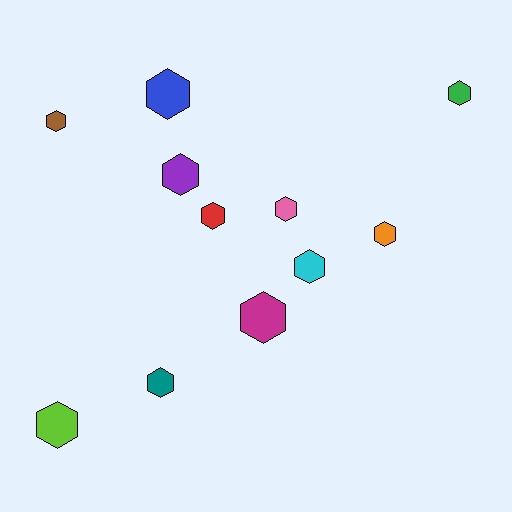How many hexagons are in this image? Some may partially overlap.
There are 11 hexagons.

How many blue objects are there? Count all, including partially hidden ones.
There is 1 blue object.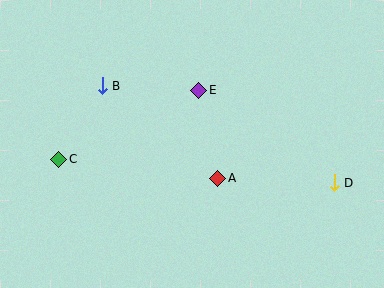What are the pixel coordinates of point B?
Point B is at (102, 86).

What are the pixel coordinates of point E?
Point E is at (199, 90).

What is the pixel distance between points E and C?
The distance between E and C is 156 pixels.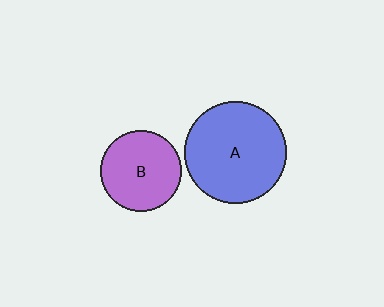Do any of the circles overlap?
No, none of the circles overlap.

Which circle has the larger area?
Circle A (blue).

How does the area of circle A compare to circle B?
Approximately 1.6 times.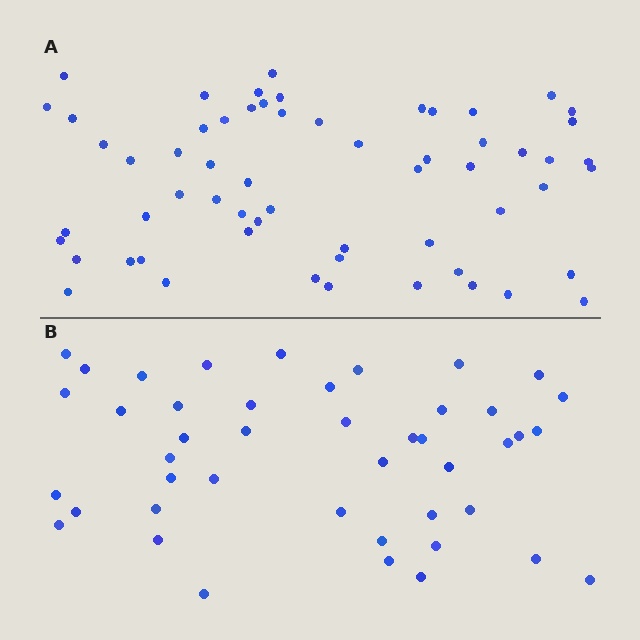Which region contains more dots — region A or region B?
Region A (the top region) has more dots.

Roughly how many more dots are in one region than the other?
Region A has approximately 15 more dots than region B.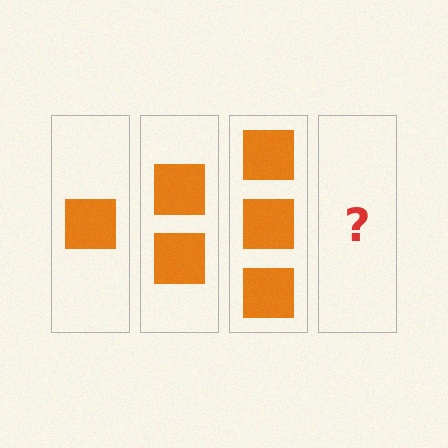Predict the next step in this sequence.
The next step is 4 squares.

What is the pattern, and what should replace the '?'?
The pattern is that each step adds one more square. The '?' should be 4 squares.